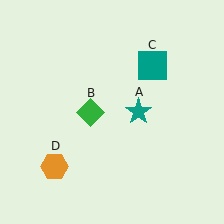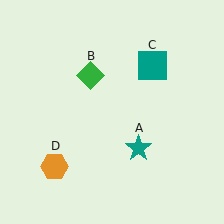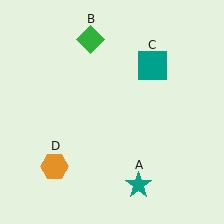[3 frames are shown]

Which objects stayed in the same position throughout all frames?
Teal square (object C) and orange hexagon (object D) remained stationary.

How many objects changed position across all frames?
2 objects changed position: teal star (object A), green diamond (object B).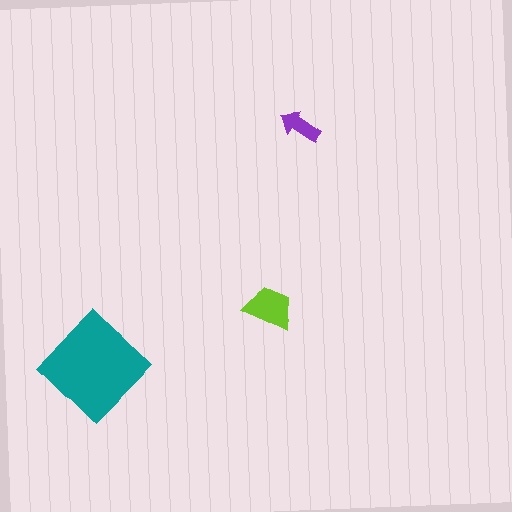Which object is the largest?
The teal diamond.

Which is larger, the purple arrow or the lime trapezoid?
The lime trapezoid.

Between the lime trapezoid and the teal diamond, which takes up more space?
The teal diamond.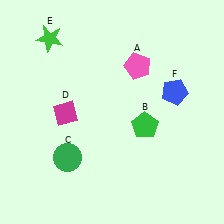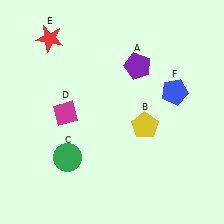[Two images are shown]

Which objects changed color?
A changed from pink to purple. B changed from green to yellow. E changed from green to red.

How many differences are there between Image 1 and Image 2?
There are 3 differences between the two images.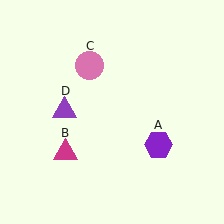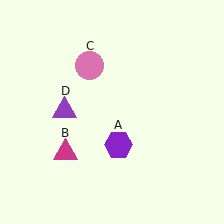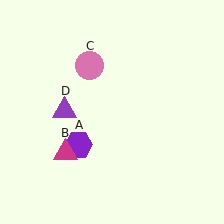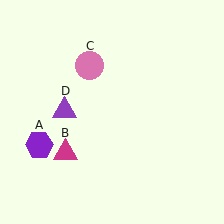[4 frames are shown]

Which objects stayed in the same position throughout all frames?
Magenta triangle (object B) and pink circle (object C) and purple triangle (object D) remained stationary.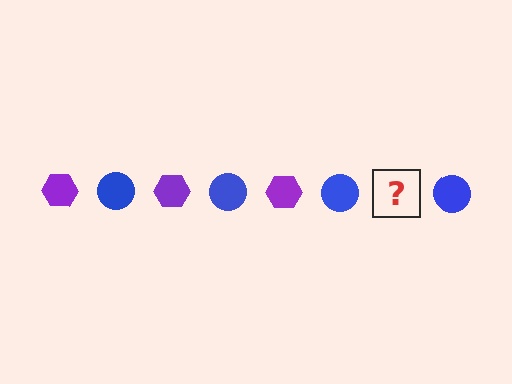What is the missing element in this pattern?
The missing element is a purple hexagon.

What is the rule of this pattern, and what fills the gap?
The rule is that the pattern alternates between purple hexagon and blue circle. The gap should be filled with a purple hexagon.